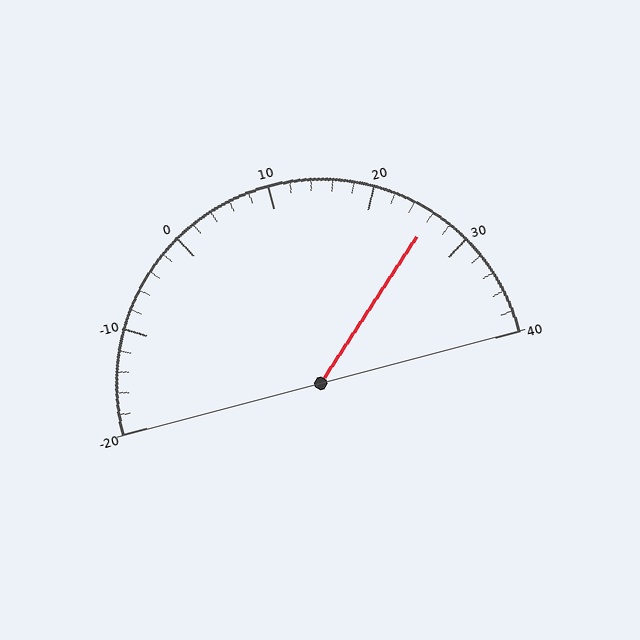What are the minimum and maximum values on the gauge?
The gauge ranges from -20 to 40.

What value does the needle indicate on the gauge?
The needle indicates approximately 26.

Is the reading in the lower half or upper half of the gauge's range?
The reading is in the upper half of the range (-20 to 40).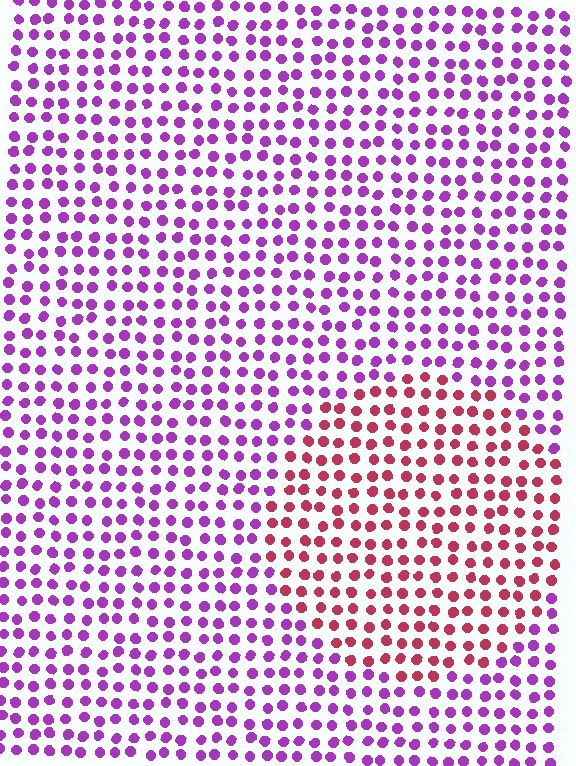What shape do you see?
I see a circle.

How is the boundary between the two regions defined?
The boundary is defined purely by a slight shift in hue (about 55 degrees). Spacing, size, and orientation are identical on both sides.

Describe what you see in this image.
The image is filled with small purple elements in a uniform arrangement. A circle-shaped region is visible where the elements are tinted to a slightly different hue, forming a subtle color boundary.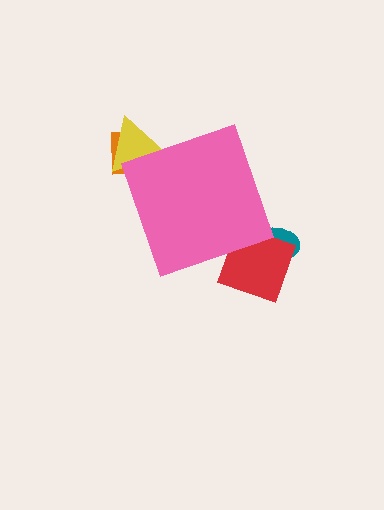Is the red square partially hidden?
Yes, the red square is partially hidden behind the pink diamond.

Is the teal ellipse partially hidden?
Yes, the teal ellipse is partially hidden behind the pink diamond.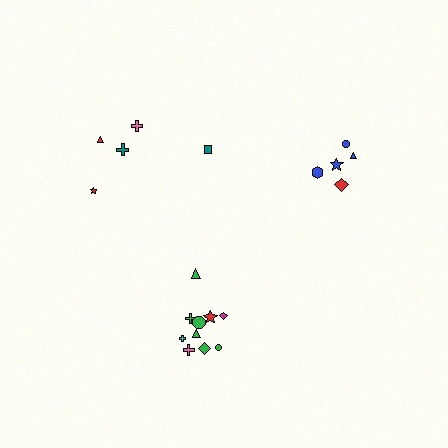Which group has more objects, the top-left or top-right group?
The top-right group.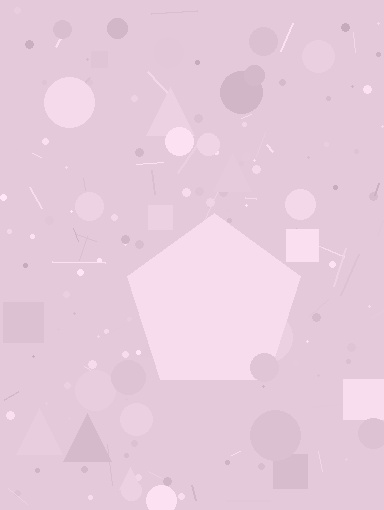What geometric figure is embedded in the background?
A pentagon is embedded in the background.